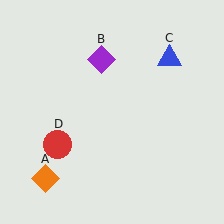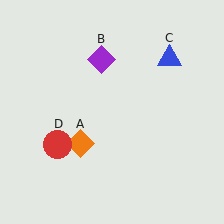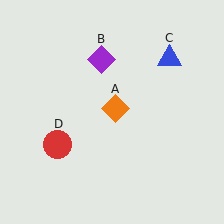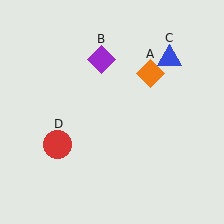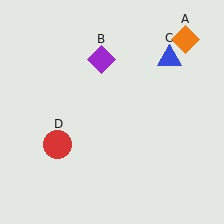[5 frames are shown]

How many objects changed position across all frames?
1 object changed position: orange diamond (object A).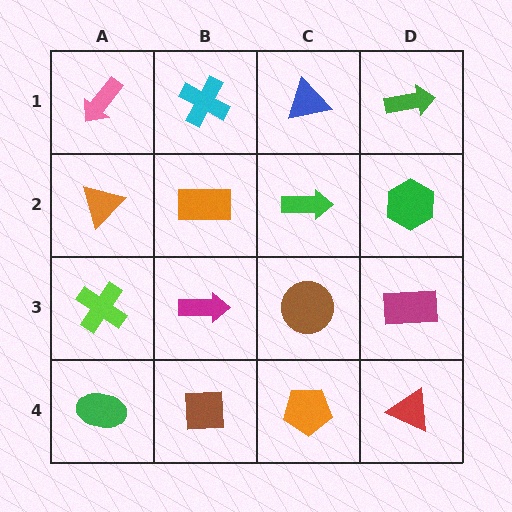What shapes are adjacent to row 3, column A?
An orange triangle (row 2, column A), a green ellipse (row 4, column A), a magenta arrow (row 3, column B).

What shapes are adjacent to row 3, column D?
A green hexagon (row 2, column D), a red triangle (row 4, column D), a brown circle (row 3, column C).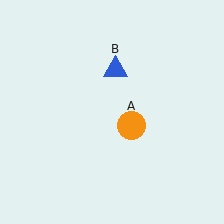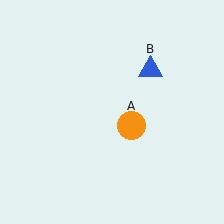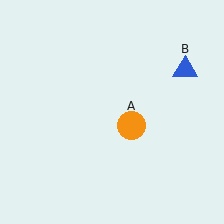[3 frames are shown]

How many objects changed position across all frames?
1 object changed position: blue triangle (object B).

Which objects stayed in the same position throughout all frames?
Orange circle (object A) remained stationary.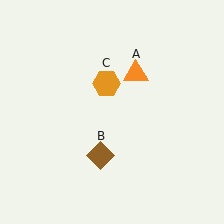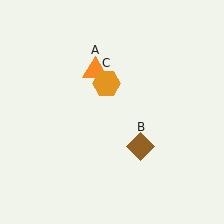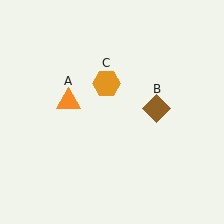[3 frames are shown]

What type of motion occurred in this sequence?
The orange triangle (object A), brown diamond (object B) rotated counterclockwise around the center of the scene.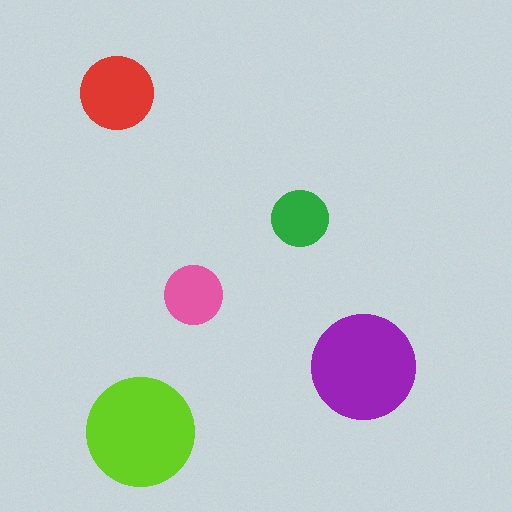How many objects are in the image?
There are 5 objects in the image.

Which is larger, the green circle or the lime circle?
The lime one.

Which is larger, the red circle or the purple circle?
The purple one.